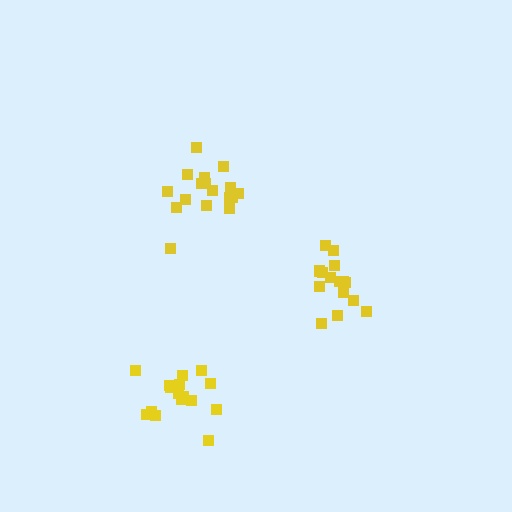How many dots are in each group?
Group 1: 17 dots, Group 2: 16 dots, Group 3: 16 dots (49 total).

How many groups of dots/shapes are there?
There are 3 groups.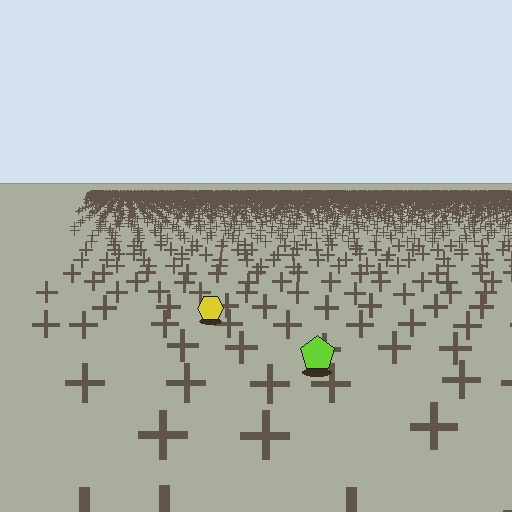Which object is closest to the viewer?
The lime pentagon is closest. The texture marks near it are larger and more spread out.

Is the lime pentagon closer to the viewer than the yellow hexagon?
Yes. The lime pentagon is closer — you can tell from the texture gradient: the ground texture is coarser near it.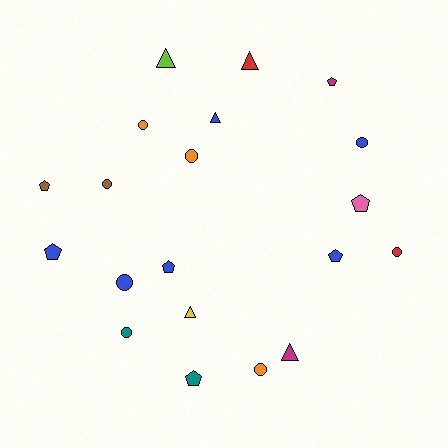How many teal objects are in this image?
There are 2 teal objects.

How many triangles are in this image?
There are 5 triangles.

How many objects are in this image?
There are 20 objects.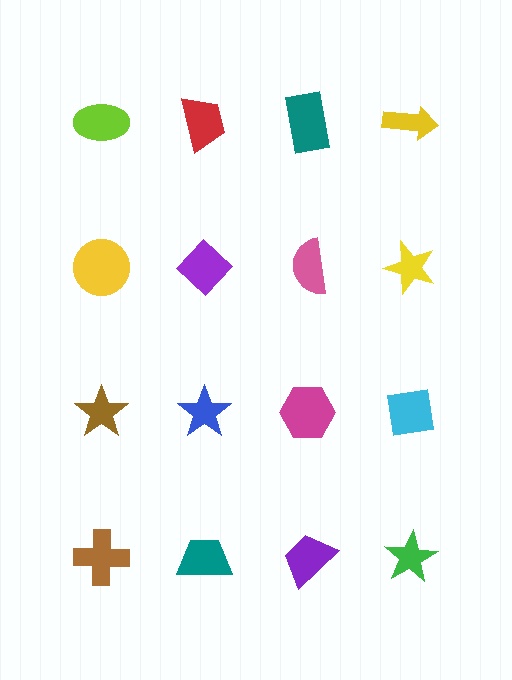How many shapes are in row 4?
4 shapes.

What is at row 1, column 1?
A lime ellipse.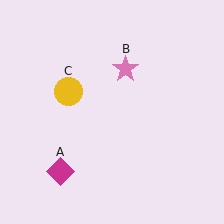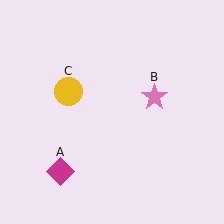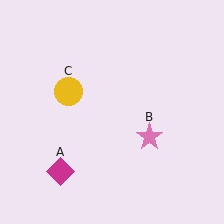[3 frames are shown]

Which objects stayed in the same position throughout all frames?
Magenta diamond (object A) and yellow circle (object C) remained stationary.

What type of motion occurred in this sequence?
The pink star (object B) rotated clockwise around the center of the scene.